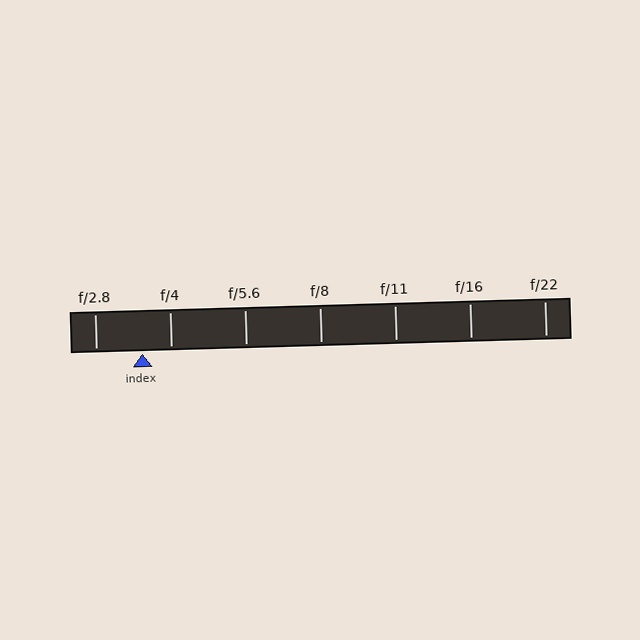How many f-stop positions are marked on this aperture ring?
There are 7 f-stop positions marked.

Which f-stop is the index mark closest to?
The index mark is closest to f/4.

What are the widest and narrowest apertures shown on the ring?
The widest aperture shown is f/2.8 and the narrowest is f/22.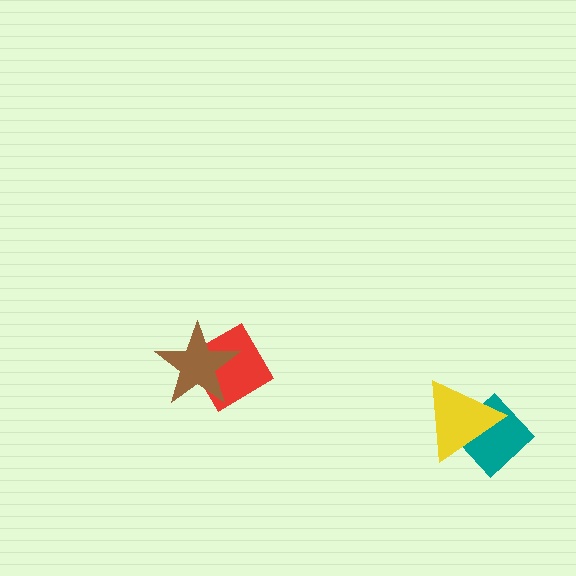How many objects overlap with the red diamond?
1 object overlaps with the red diamond.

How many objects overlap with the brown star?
1 object overlaps with the brown star.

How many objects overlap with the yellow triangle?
1 object overlaps with the yellow triangle.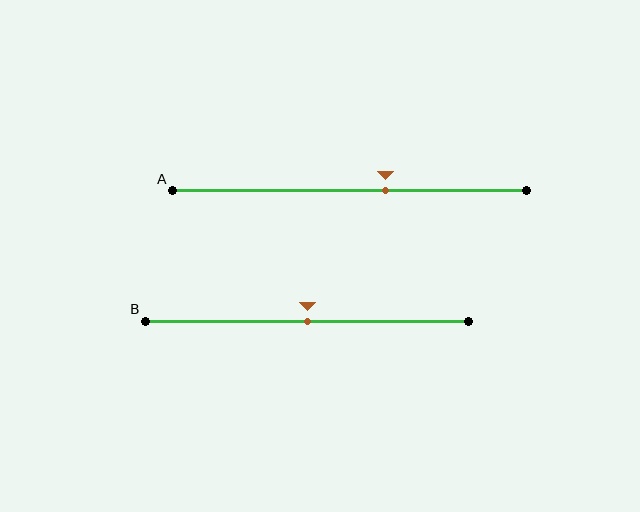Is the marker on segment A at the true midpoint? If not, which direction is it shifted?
No, the marker on segment A is shifted to the right by about 10% of the segment length.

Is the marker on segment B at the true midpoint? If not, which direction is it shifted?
Yes, the marker on segment B is at the true midpoint.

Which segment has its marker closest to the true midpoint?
Segment B has its marker closest to the true midpoint.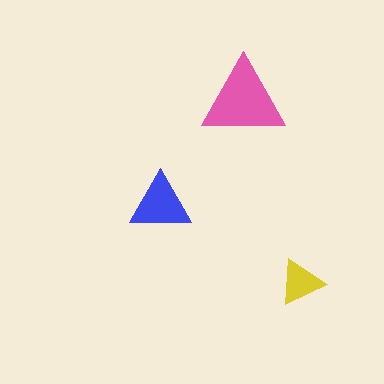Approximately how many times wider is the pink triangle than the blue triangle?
About 1.5 times wider.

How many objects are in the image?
There are 3 objects in the image.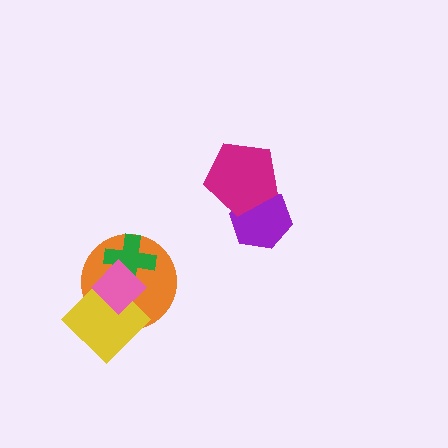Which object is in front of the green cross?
The pink diamond is in front of the green cross.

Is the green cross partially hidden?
Yes, it is partially covered by another shape.